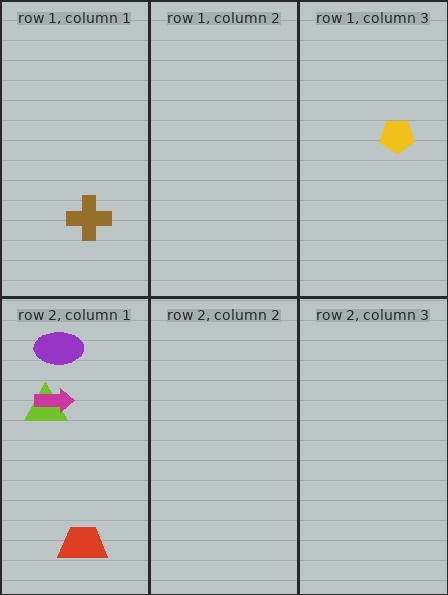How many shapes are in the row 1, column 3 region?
1.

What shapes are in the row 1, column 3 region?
The yellow pentagon.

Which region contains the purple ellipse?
The row 2, column 1 region.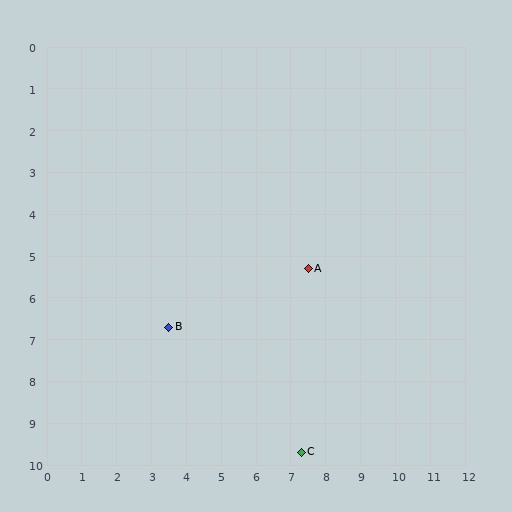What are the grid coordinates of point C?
Point C is at approximately (7.3, 9.7).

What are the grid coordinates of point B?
Point B is at approximately (3.5, 6.7).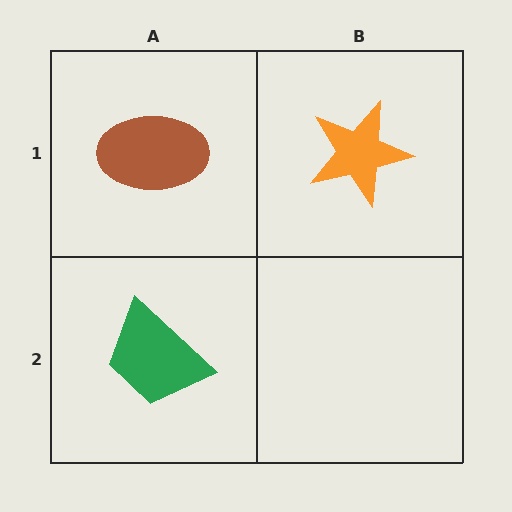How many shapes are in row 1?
2 shapes.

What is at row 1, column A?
A brown ellipse.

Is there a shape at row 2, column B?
No, that cell is empty.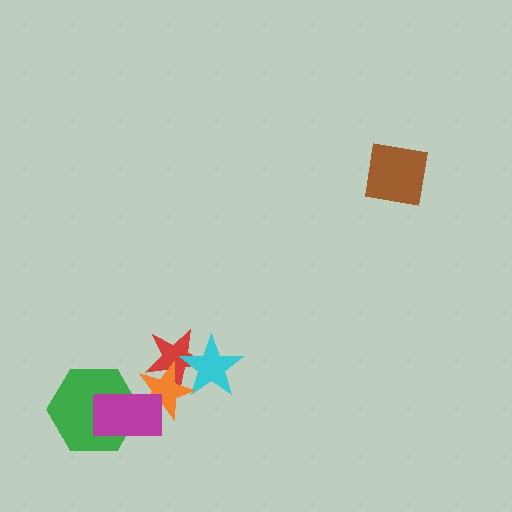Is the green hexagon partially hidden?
Yes, it is partially covered by another shape.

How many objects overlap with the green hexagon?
1 object overlaps with the green hexagon.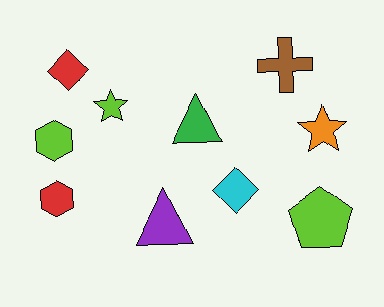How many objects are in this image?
There are 10 objects.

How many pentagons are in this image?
There is 1 pentagon.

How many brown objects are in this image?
There is 1 brown object.